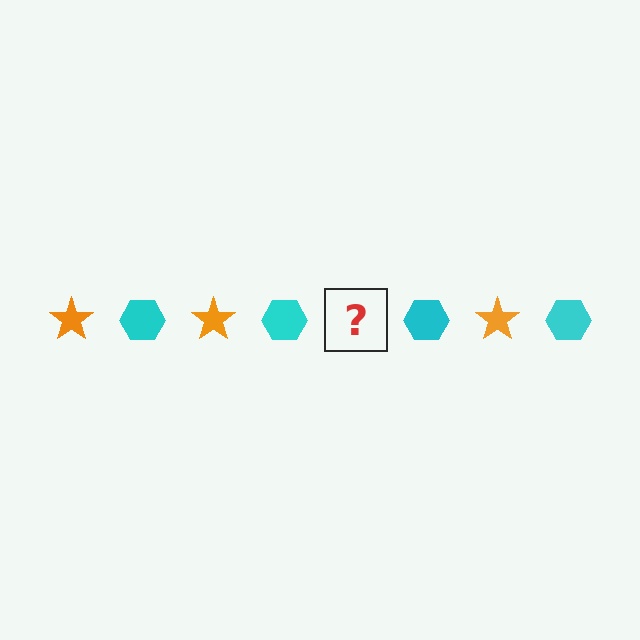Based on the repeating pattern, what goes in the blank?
The blank should be an orange star.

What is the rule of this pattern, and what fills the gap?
The rule is that the pattern alternates between orange star and cyan hexagon. The gap should be filled with an orange star.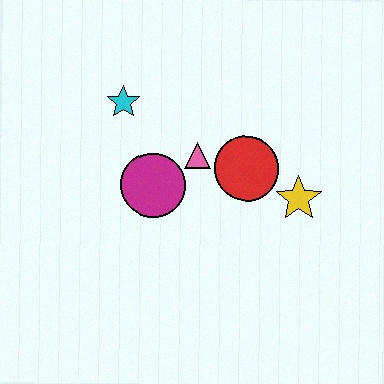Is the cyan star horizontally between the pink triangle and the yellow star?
No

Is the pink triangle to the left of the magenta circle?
No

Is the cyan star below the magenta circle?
No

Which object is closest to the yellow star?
The red circle is closest to the yellow star.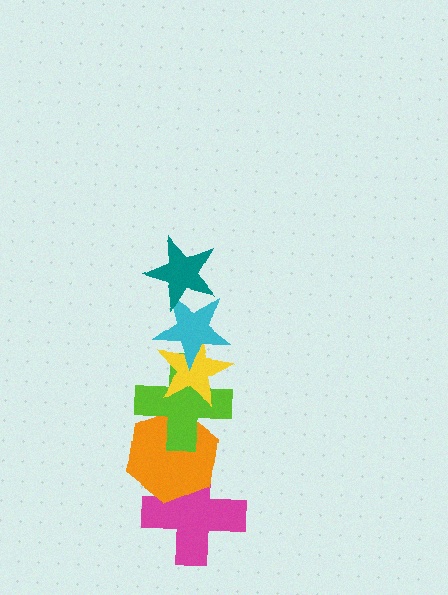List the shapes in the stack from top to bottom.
From top to bottom: the teal star, the cyan star, the yellow star, the lime cross, the orange hexagon, the magenta cross.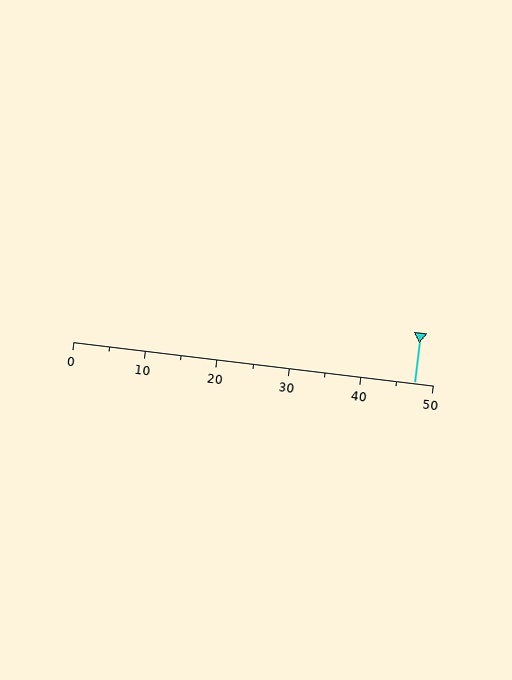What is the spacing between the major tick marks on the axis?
The major ticks are spaced 10 apart.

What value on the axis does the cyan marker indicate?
The marker indicates approximately 47.5.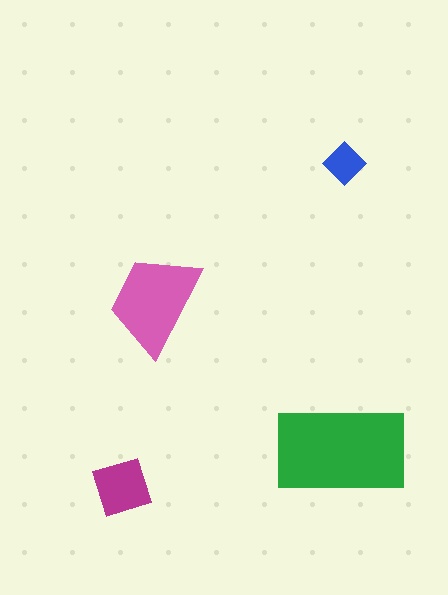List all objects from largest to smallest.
The green rectangle, the pink trapezoid, the magenta square, the blue diamond.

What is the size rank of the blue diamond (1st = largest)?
4th.